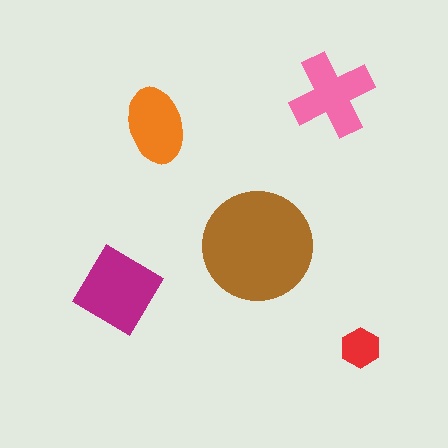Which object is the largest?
The brown circle.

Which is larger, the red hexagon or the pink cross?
The pink cross.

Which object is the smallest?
The red hexagon.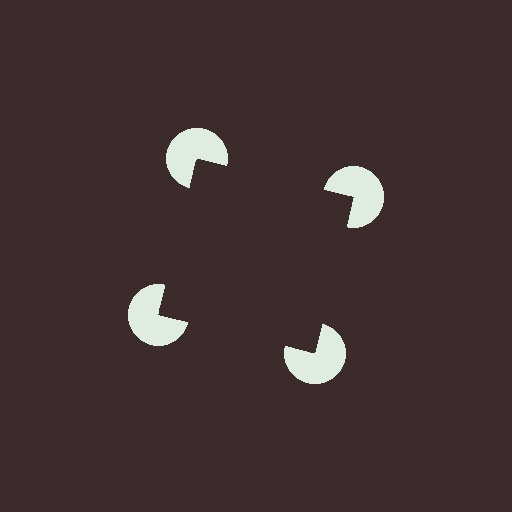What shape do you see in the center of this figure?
An illusory square — its edges are inferred from the aligned wedge cuts in the pac-man discs, not physically drawn.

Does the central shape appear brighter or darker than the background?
It typically appears slightly darker than the background, even though no actual brightness change is drawn.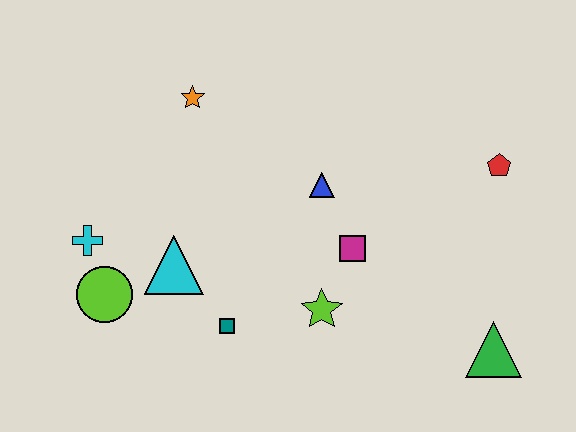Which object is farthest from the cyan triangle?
The red pentagon is farthest from the cyan triangle.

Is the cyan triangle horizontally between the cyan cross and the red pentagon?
Yes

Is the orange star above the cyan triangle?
Yes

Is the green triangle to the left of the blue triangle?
No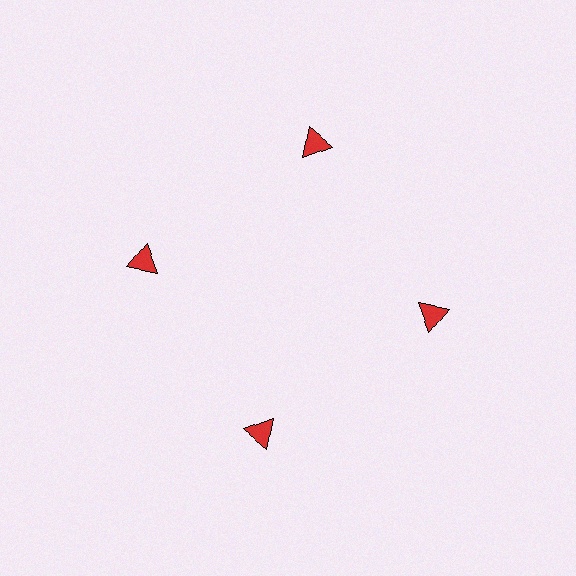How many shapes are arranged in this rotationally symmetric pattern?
There are 4 shapes, arranged in 4 groups of 1.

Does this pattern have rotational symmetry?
Yes, this pattern has 4-fold rotational symmetry. It looks the same after rotating 90 degrees around the center.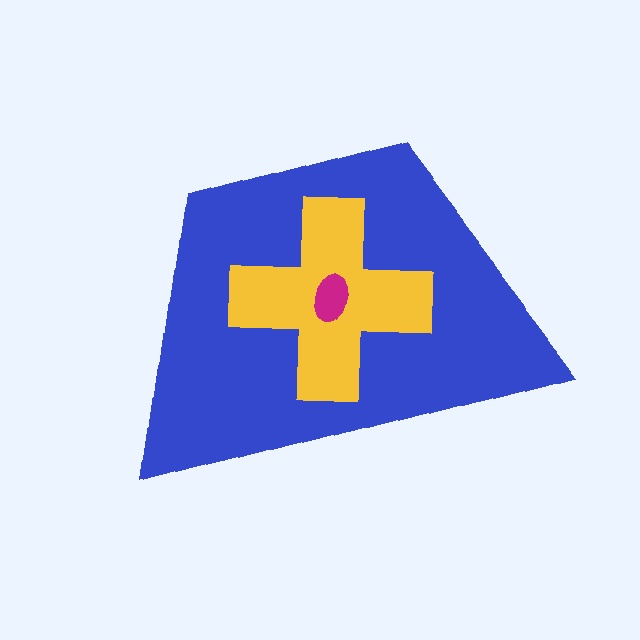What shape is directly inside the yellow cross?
The magenta ellipse.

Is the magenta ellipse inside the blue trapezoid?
Yes.